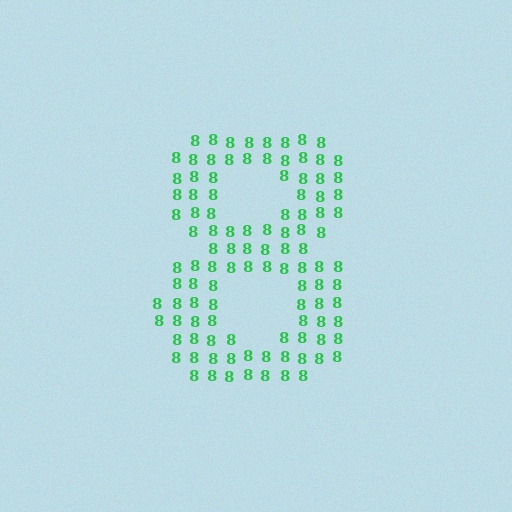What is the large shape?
The large shape is the digit 8.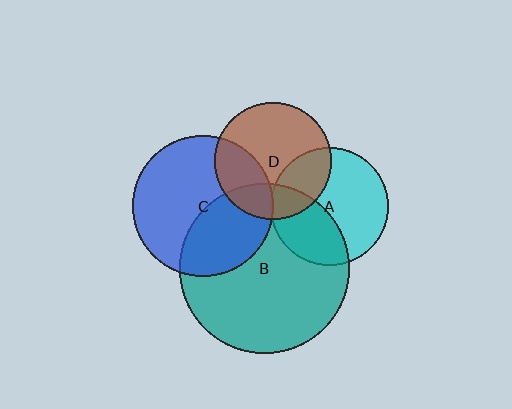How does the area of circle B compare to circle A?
Approximately 2.1 times.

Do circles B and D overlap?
Yes.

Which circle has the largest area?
Circle B (teal).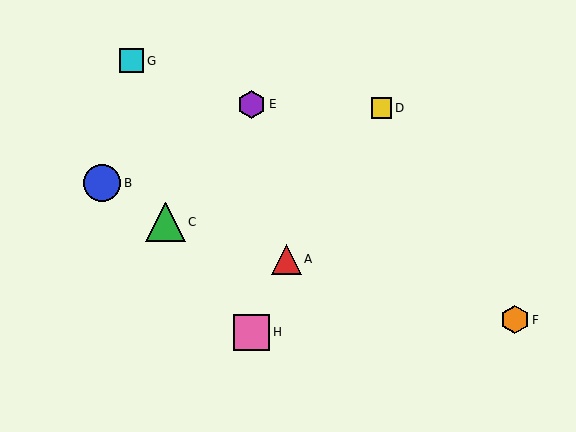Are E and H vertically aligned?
Yes, both are at x≈252.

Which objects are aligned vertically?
Objects E, H are aligned vertically.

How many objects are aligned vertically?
2 objects (E, H) are aligned vertically.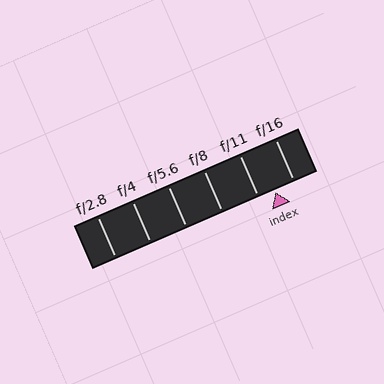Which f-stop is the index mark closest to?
The index mark is closest to f/11.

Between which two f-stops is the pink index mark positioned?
The index mark is between f/11 and f/16.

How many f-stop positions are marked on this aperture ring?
There are 6 f-stop positions marked.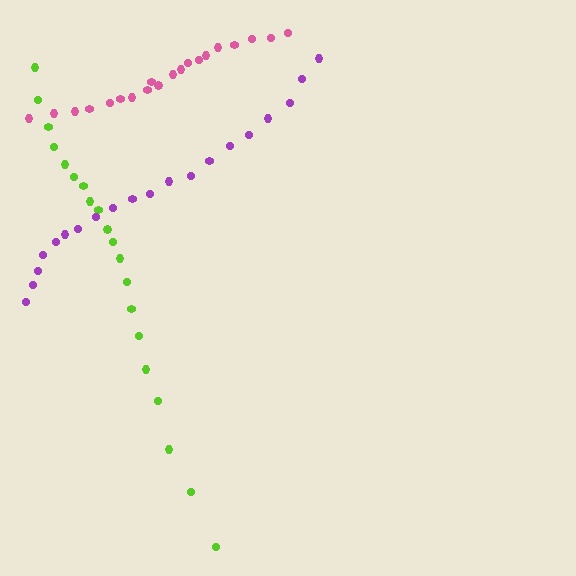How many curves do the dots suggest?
There are 3 distinct paths.